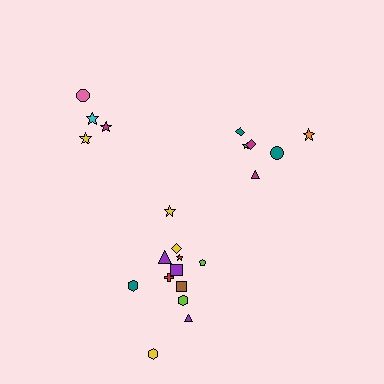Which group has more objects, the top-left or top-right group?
The top-right group.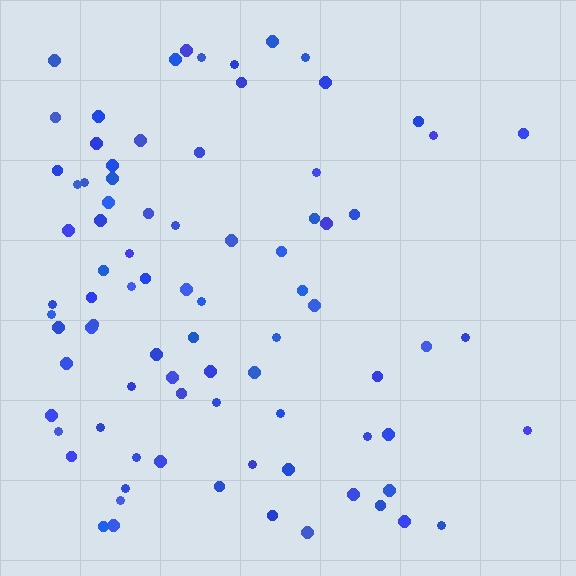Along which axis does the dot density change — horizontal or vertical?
Horizontal.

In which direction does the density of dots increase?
From right to left, with the left side densest.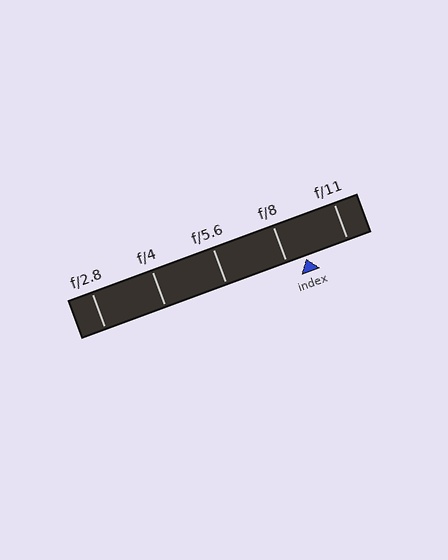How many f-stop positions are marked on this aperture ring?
There are 5 f-stop positions marked.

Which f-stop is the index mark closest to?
The index mark is closest to f/8.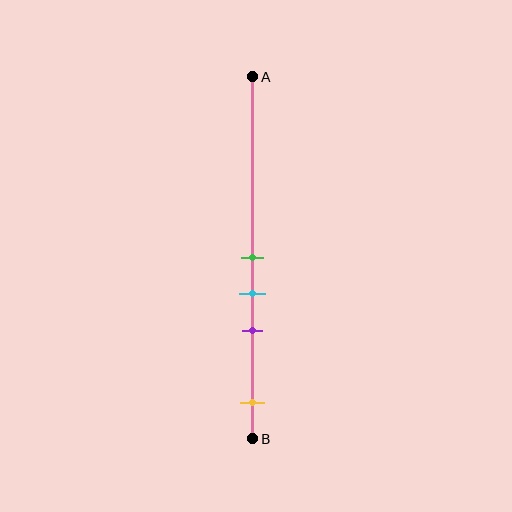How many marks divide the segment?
There are 4 marks dividing the segment.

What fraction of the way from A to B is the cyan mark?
The cyan mark is approximately 60% (0.6) of the way from A to B.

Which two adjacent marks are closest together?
The green and cyan marks are the closest adjacent pair.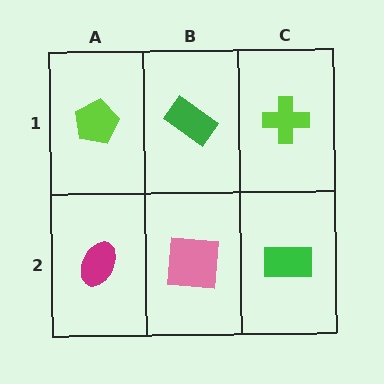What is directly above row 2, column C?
A lime cross.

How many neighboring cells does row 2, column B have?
3.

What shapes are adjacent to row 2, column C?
A lime cross (row 1, column C), a pink square (row 2, column B).